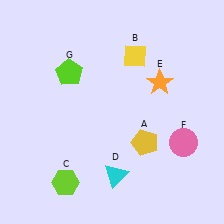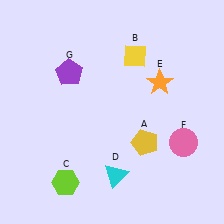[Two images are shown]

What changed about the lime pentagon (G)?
In Image 1, G is lime. In Image 2, it changed to purple.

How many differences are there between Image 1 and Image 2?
There is 1 difference between the two images.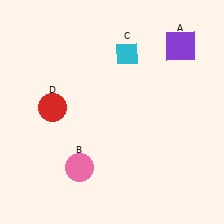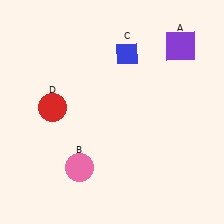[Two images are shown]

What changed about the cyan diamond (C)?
In Image 1, C is cyan. In Image 2, it changed to blue.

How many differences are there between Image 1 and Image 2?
There is 1 difference between the two images.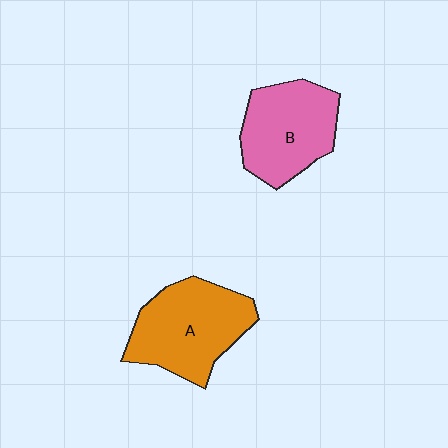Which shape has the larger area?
Shape A (orange).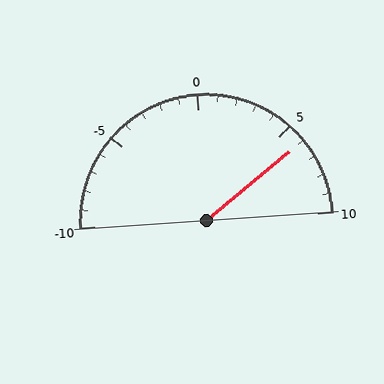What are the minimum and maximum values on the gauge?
The gauge ranges from -10 to 10.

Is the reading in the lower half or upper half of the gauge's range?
The reading is in the upper half of the range (-10 to 10).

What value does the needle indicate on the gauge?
The needle indicates approximately 6.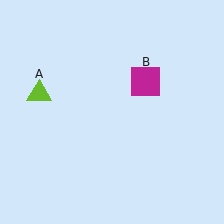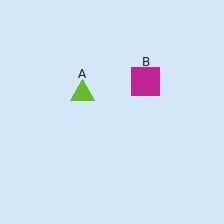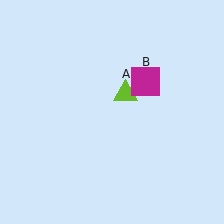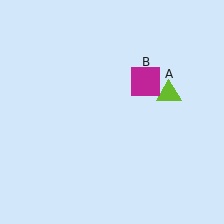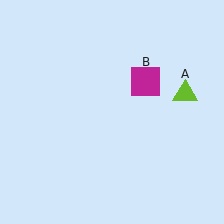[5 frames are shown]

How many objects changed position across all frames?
1 object changed position: lime triangle (object A).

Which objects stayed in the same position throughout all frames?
Magenta square (object B) remained stationary.